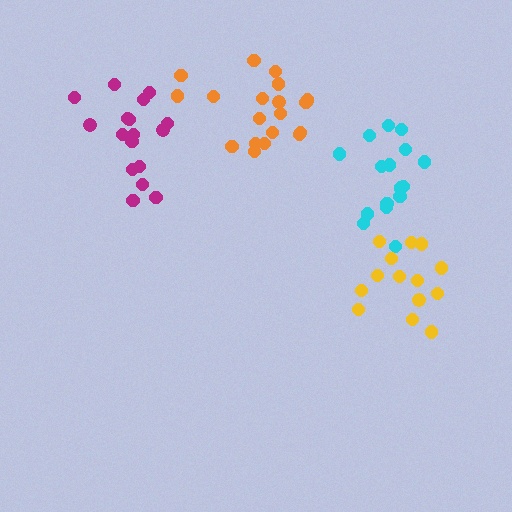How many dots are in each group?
Group 1: 16 dots, Group 2: 19 dots, Group 3: 15 dots, Group 4: 17 dots (67 total).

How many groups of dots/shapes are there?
There are 4 groups.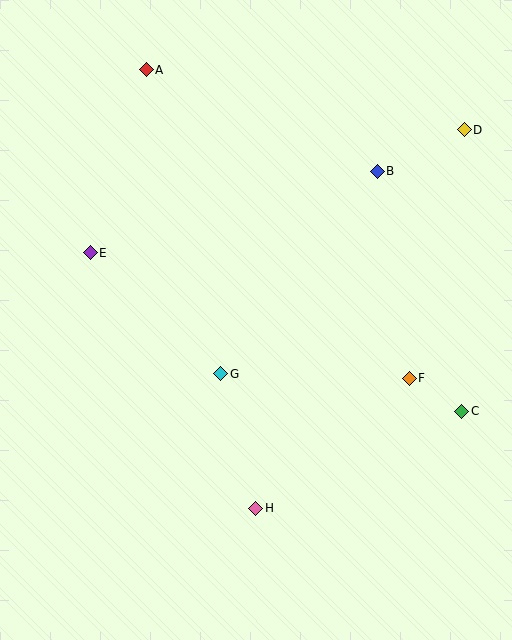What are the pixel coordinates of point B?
Point B is at (377, 171).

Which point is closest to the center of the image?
Point G at (221, 374) is closest to the center.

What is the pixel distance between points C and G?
The distance between C and G is 244 pixels.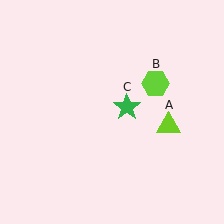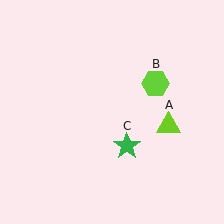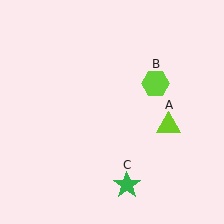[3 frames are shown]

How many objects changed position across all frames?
1 object changed position: green star (object C).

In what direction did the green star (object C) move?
The green star (object C) moved down.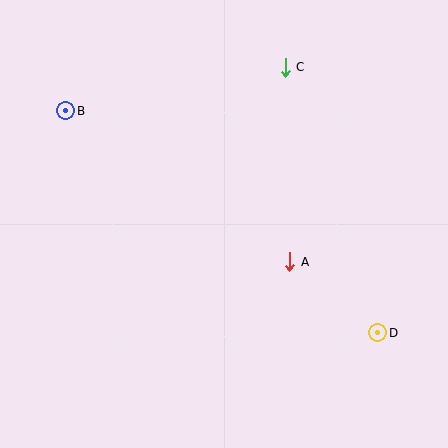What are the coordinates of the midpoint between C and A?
The midpoint between C and A is at (288, 164).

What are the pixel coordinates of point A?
Point A is at (290, 262).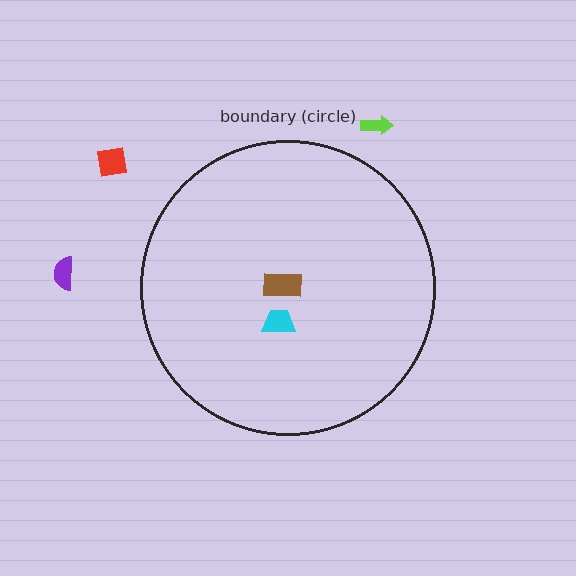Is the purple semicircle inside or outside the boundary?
Outside.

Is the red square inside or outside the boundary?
Outside.